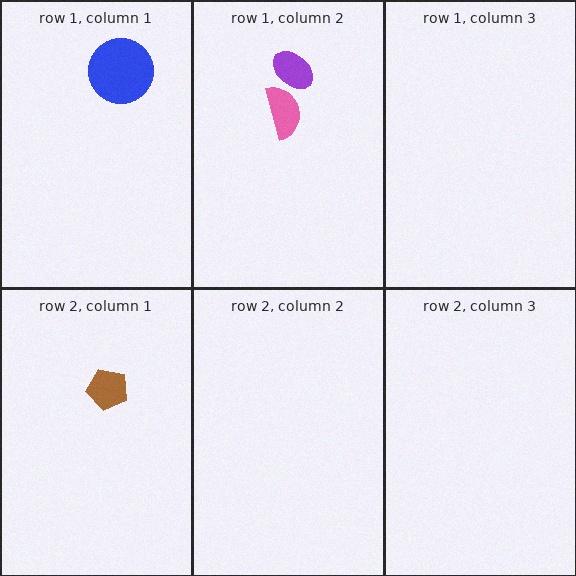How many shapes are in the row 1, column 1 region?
1.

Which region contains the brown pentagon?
The row 2, column 1 region.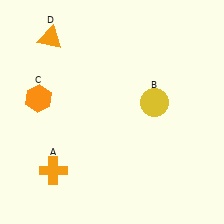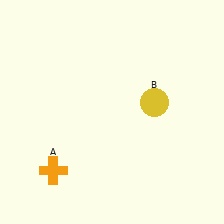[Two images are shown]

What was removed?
The orange hexagon (C), the orange triangle (D) were removed in Image 2.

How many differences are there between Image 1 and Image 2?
There are 2 differences between the two images.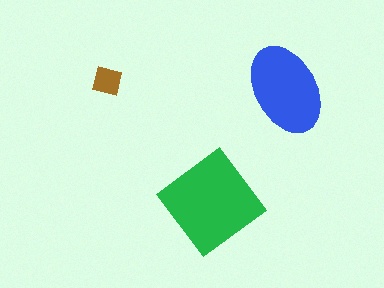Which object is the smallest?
The brown square.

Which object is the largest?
The green diamond.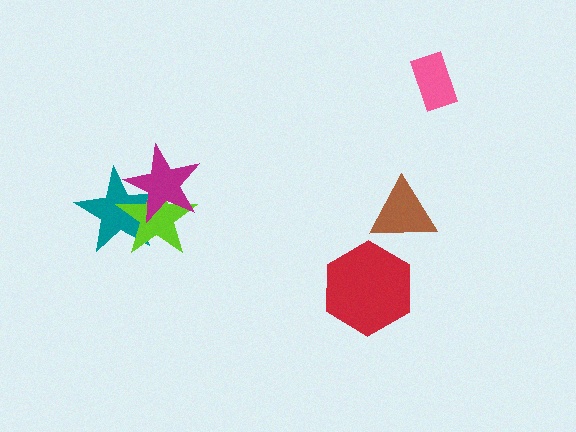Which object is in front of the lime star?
The magenta star is in front of the lime star.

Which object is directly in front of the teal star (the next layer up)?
The lime star is directly in front of the teal star.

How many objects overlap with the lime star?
2 objects overlap with the lime star.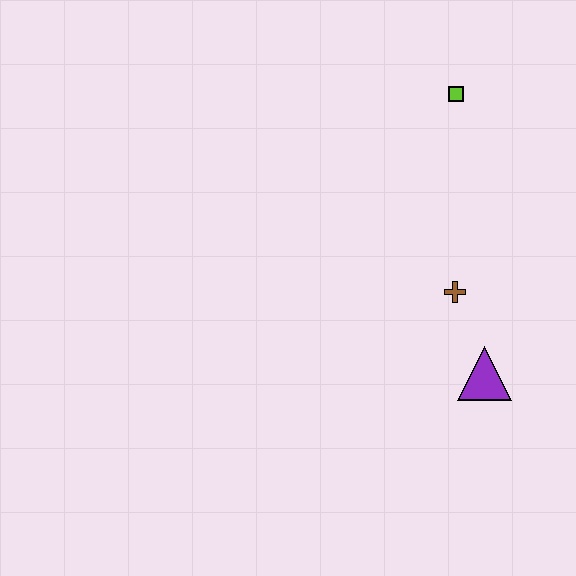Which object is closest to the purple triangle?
The brown cross is closest to the purple triangle.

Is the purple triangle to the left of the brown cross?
No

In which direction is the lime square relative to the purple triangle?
The lime square is above the purple triangle.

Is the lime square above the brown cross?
Yes